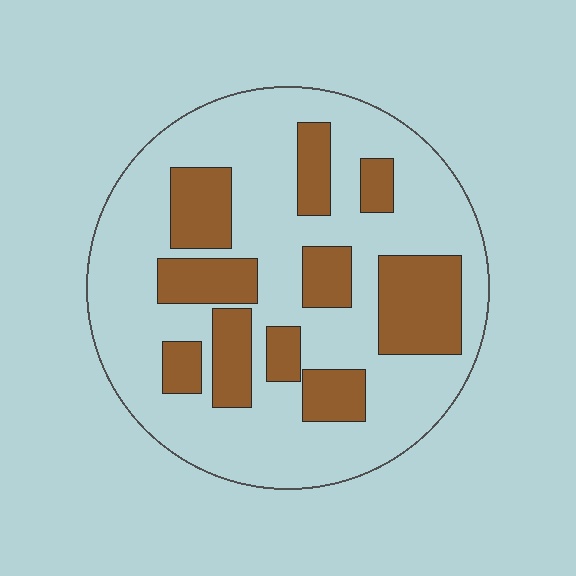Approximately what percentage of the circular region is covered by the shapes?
Approximately 30%.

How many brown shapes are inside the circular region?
10.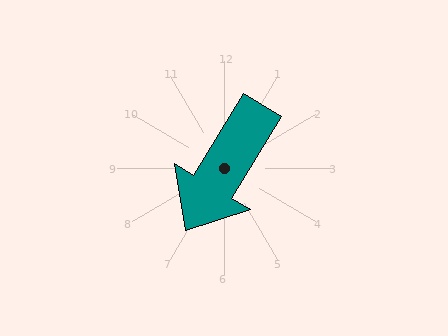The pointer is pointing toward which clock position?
Roughly 7 o'clock.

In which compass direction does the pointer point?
Southwest.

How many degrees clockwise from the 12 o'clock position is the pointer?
Approximately 211 degrees.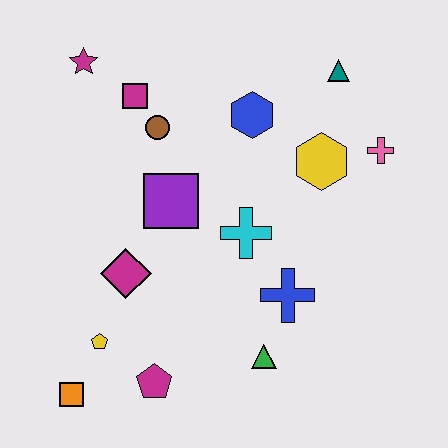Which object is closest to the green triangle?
The blue cross is closest to the green triangle.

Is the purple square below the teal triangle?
Yes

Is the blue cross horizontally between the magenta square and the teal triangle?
Yes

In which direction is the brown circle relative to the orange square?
The brown circle is above the orange square.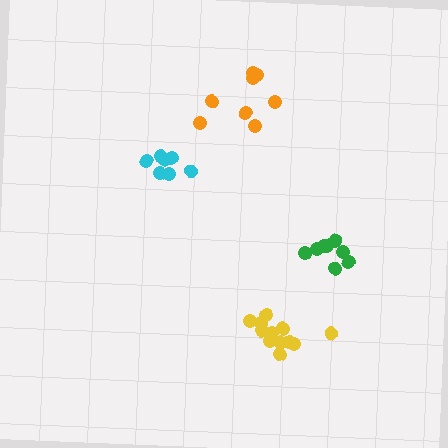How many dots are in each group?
Group 1: 8 dots, Group 2: 7 dots, Group 3: 12 dots, Group 4: 8 dots (35 total).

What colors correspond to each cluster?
The clusters are colored: orange, cyan, yellow, green.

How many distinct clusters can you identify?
There are 4 distinct clusters.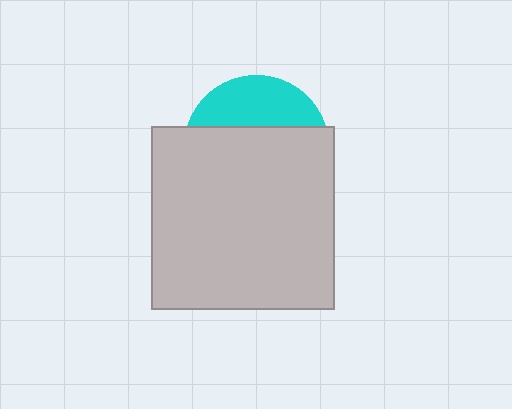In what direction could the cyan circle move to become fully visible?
The cyan circle could move up. That would shift it out from behind the light gray square entirely.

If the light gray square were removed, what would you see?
You would see the complete cyan circle.